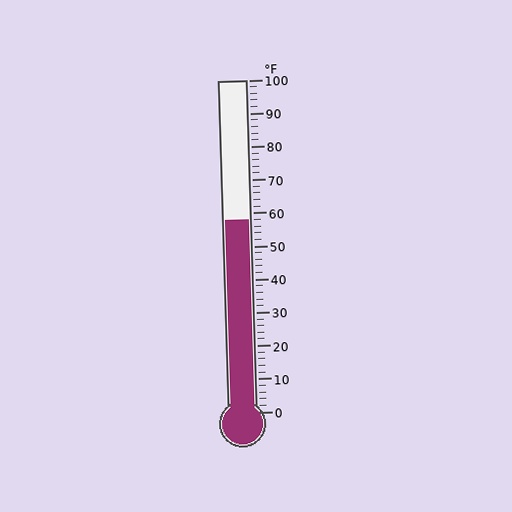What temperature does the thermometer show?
The thermometer shows approximately 58°F.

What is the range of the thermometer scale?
The thermometer scale ranges from 0°F to 100°F.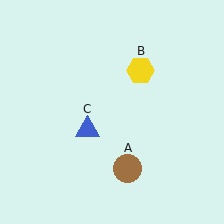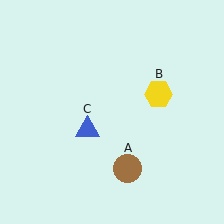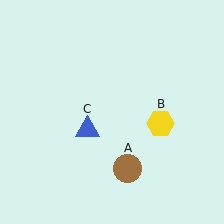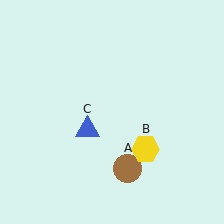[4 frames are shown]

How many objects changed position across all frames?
1 object changed position: yellow hexagon (object B).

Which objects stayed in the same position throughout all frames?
Brown circle (object A) and blue triangle (object C) remained stationary.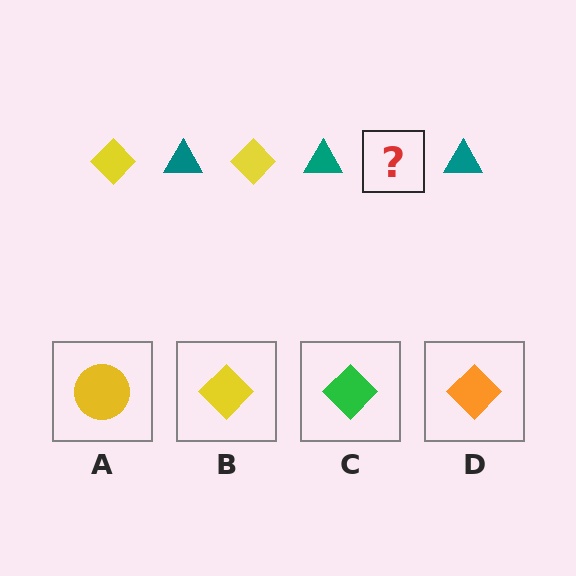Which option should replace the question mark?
Option B.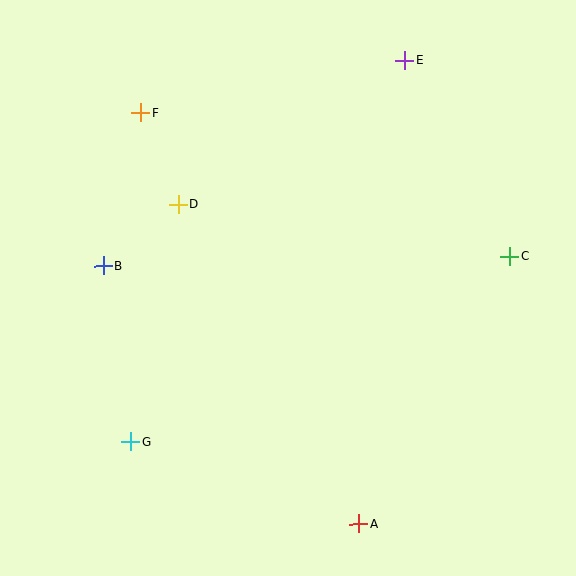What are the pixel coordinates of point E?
Point E is at (405, 60).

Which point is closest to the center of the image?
Point D at (178, 204) is closest to the center.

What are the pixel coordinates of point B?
Point B is at (103, 266).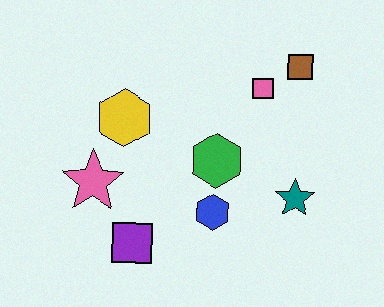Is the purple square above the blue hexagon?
No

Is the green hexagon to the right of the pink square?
No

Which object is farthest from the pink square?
The purple square is farthest from the pink square.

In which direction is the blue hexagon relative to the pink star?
The blue hexagon is to the right of the pink star.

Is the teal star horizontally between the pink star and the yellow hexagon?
No